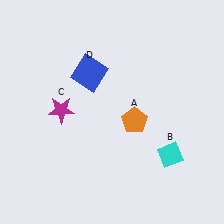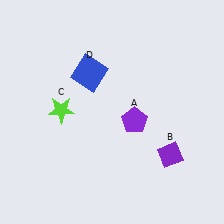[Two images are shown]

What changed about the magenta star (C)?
In Image 1, C is magenta. In Image 2, it changed to lime.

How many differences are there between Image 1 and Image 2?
There are 3 differences between the two images.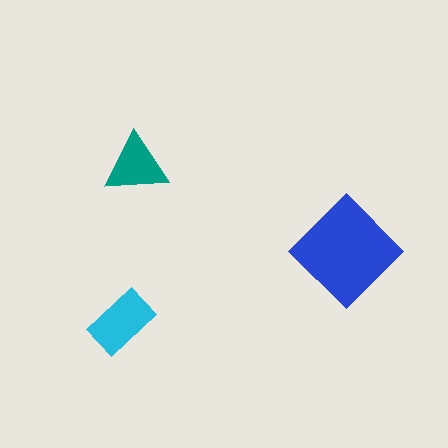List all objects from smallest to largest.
The teal triangle, the cyan rectangle, the blue diamond.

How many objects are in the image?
There are 3 objects in the image.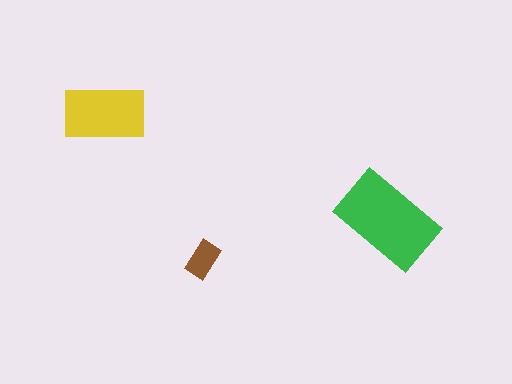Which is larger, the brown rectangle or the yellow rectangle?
The yellow one.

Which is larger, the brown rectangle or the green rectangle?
The green one.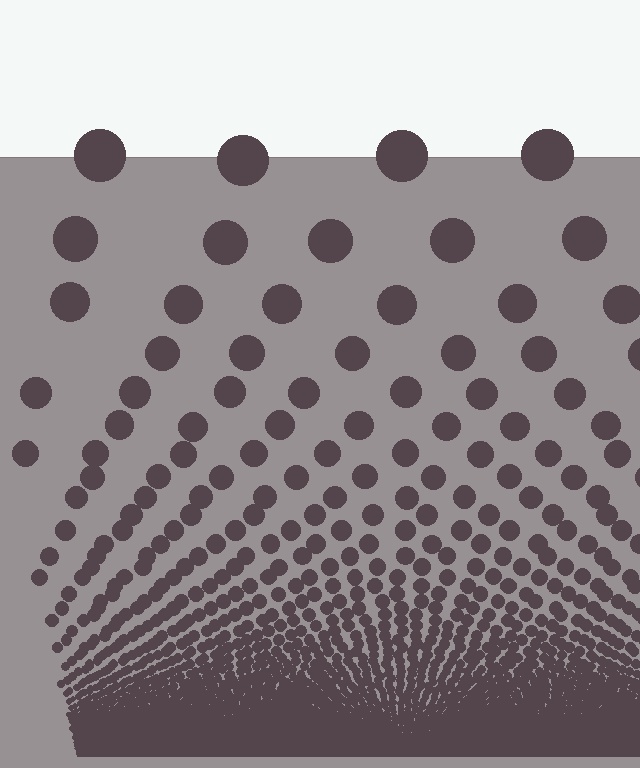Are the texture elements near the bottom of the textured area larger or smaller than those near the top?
Smaller. The gradient is inverted — elements near the bottom are smaller and denser.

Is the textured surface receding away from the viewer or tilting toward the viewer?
The surface appears to tilt toward the viewer. Texture elements get larger and sparser toward the top.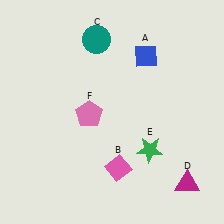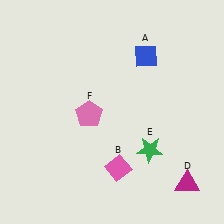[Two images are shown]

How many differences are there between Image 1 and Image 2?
There is 1 difference between the two images.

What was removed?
The teal circle (C) was removed in Image 2.